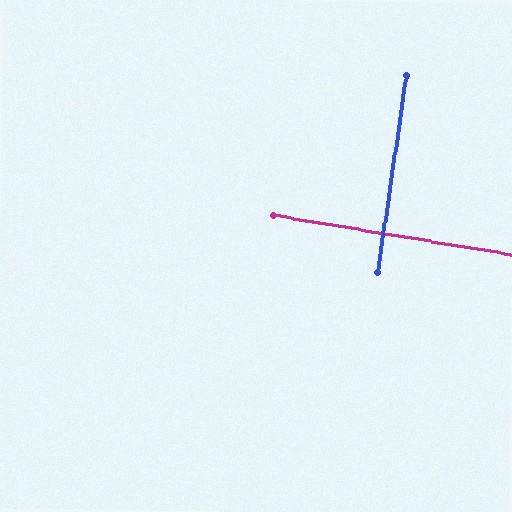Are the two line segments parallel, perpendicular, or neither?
Perpendicular — they meet at approximately 89°.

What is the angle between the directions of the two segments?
Approximately 89 degrees.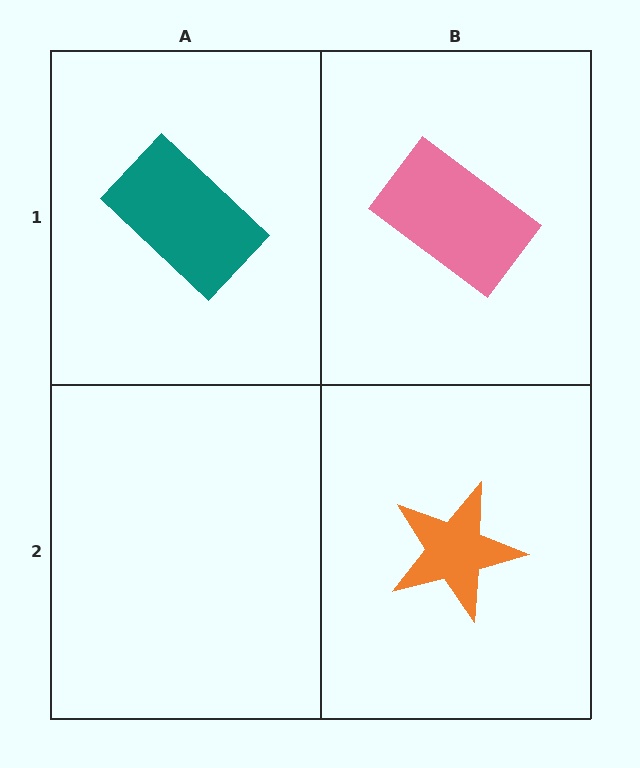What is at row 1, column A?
A teal rectangle.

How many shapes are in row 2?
1 shape.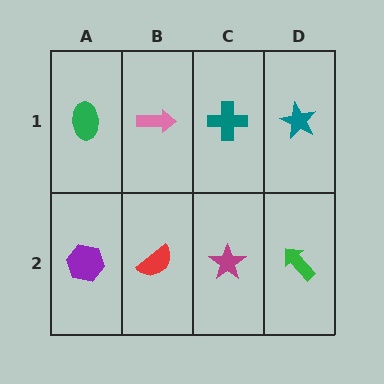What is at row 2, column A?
A purple hexagon.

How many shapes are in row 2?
4 shapes.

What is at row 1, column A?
A green ellipse.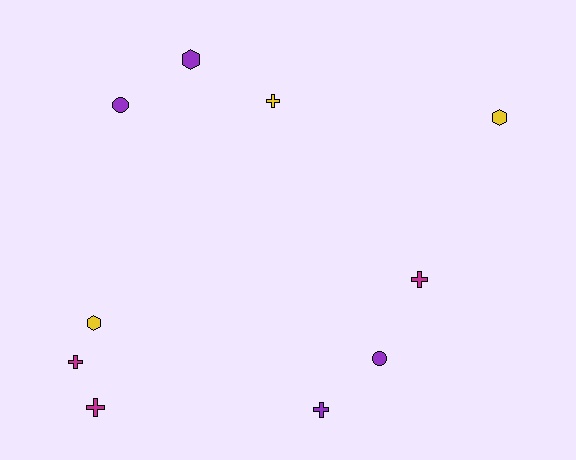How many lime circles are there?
There are no lime circles.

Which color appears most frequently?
Purple, with 4 objects.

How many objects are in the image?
There are 10 objects.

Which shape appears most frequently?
Cross, with 5 objects.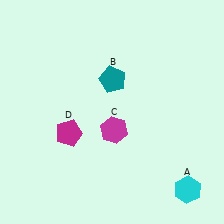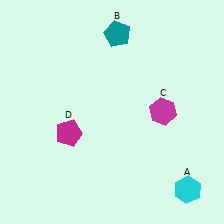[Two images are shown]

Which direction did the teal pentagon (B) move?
The teal pentagon (B) moved up.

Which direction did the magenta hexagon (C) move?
The magenta hexagon (C) moved right.